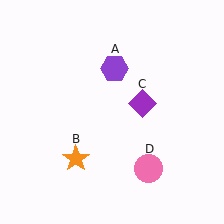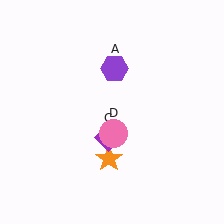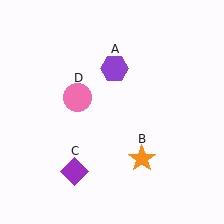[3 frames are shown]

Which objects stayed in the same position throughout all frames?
Purple hexagon (object A) remained stationary.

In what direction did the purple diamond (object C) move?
The purple diamond (object C) moved down and to the left.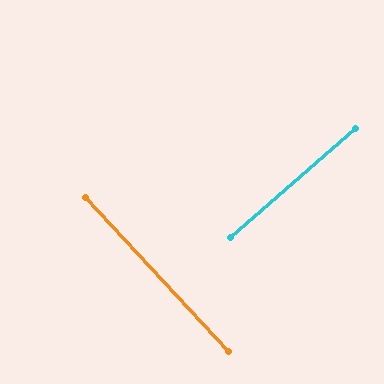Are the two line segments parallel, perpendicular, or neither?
Perpendicular — they meet at approximately 88°.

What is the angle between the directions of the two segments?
Approximately 88 degrees.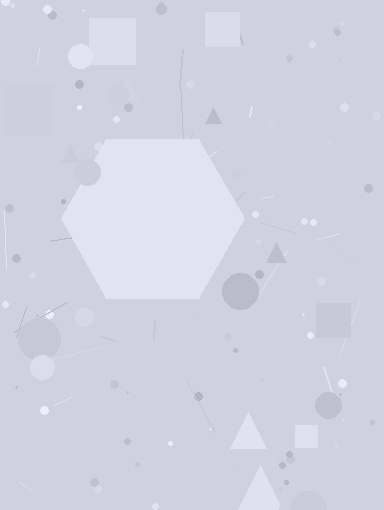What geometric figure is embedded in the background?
A hexagon is embedded in the background.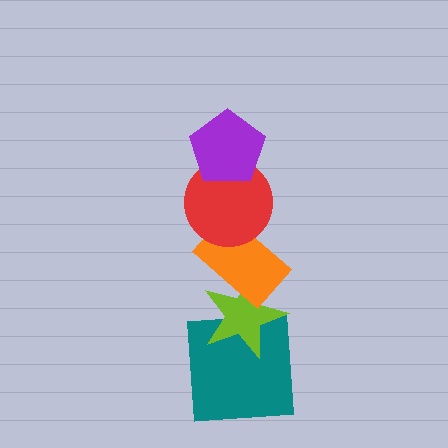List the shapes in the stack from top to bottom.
From top to bottom: the purple pentagon, the red circle, the orange rectangle, the lime star, the teal square.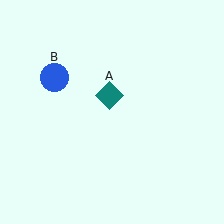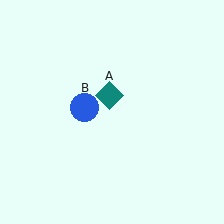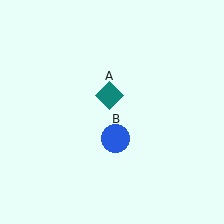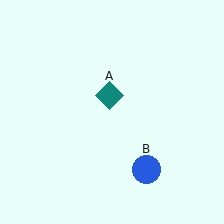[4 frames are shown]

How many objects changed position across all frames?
1 object changed position: blue circle (object B).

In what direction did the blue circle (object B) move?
The blue circle (object B) moved down and to the right.